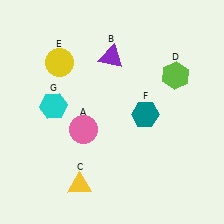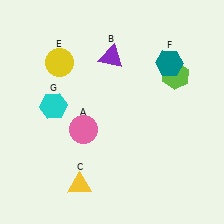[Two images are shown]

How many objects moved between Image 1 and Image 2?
1 object moved between the two images.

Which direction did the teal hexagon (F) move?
The teal hexagon (F) moved up.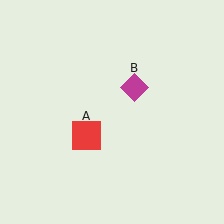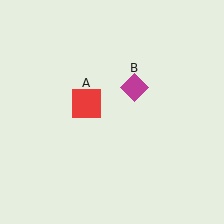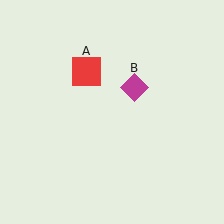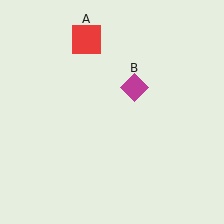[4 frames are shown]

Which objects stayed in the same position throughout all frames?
Magenta diamond (object B) remained stationary.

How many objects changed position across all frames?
1 object changed position: red square (object A).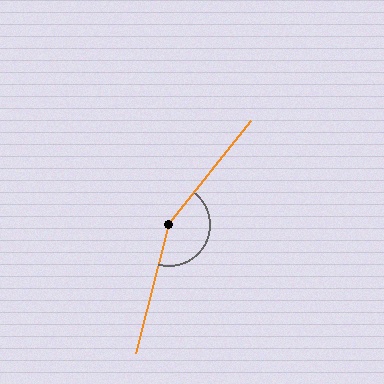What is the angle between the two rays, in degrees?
Approximately 156 degrees.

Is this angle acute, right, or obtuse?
It is obtuse.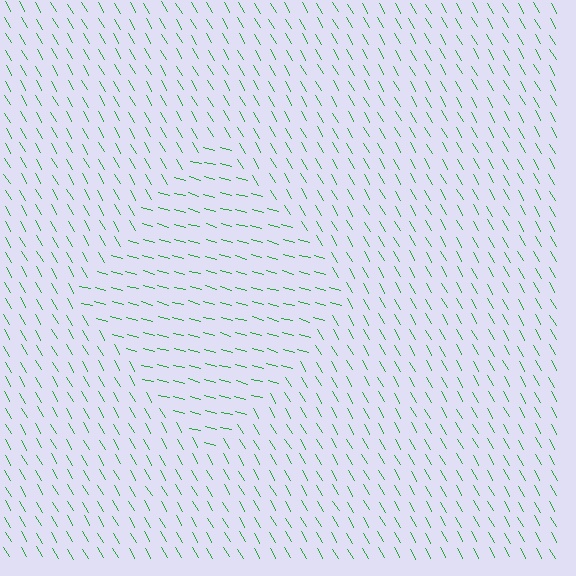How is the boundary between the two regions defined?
The boundary is defined purely by a change in line orientation (approximately 45 degrees difference). All lines are the same color and thickness.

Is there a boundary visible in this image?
Yes, there is a texture boundary formed by a change in line orientation.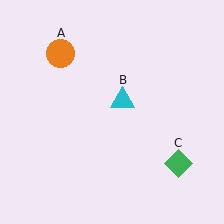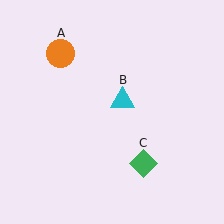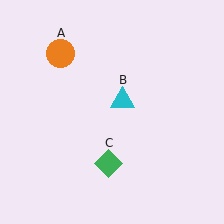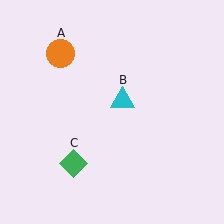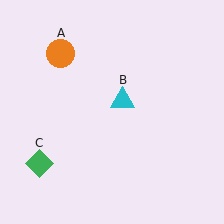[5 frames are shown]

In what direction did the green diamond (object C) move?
The green diamond (object C) moved left.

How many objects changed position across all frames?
1 object changed position: green diamond (object C).